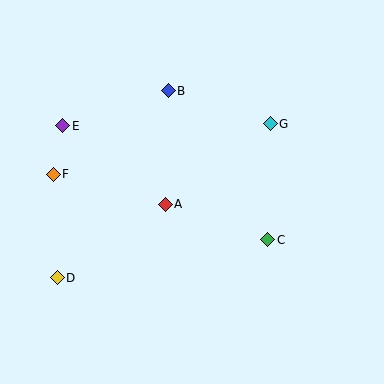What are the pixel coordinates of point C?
Point C is at (268, 240).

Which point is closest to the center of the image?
Point A at (165, 204) is closest to the center.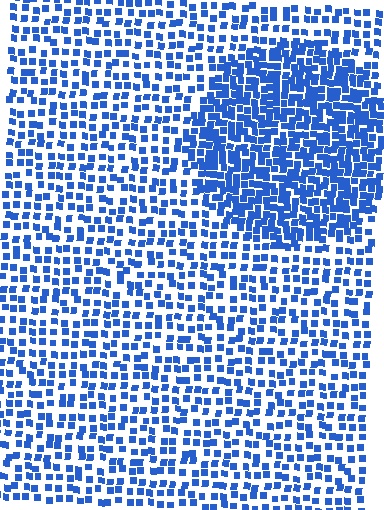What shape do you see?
I see a circle.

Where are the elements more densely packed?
The elements are more densely packed inside the circle boundary.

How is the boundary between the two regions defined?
The boundary is defined by a change in element density (approximately 2.0x ratio). All elements are the same color, size, and shape.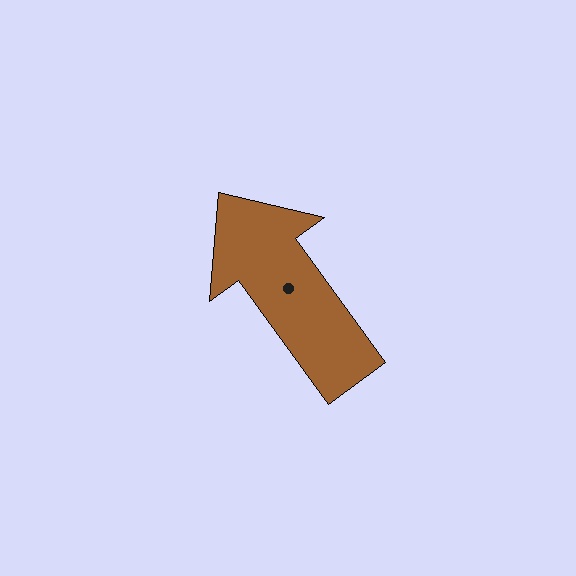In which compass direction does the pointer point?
Northwest.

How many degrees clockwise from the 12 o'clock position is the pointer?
Approximately 324 degrees.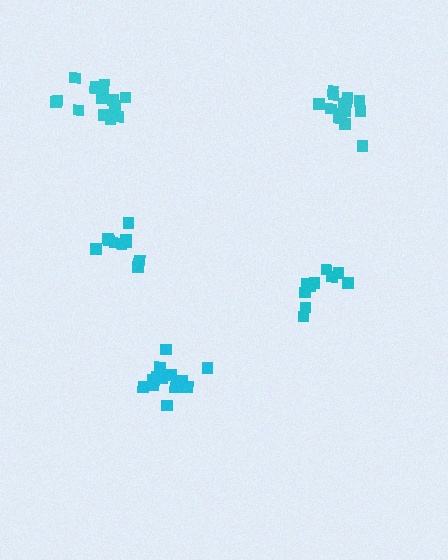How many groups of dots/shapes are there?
There are 5 groups.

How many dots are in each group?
Group 1: 16 dots, Group 2: 10 dots, Group 3: 15 dots, Group 4: 15 dots, Group 5: 10 dots (66 total).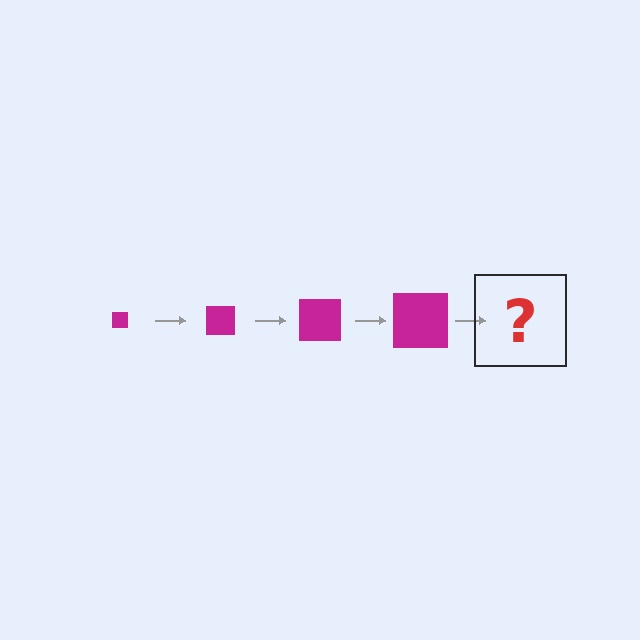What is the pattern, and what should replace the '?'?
The pattern is that the square gets progressively larger each step. The '?' should be a magenta square, larger than the previous one.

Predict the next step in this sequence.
The next step is a magenta square, larger than the previous one.